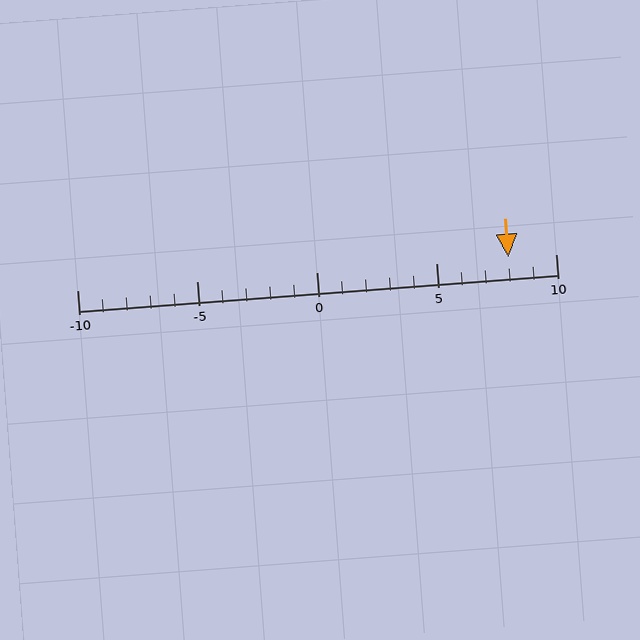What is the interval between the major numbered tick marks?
The major tick marks are spaced 5 units apart.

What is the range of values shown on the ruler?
The ruler shows values from -10 to 10.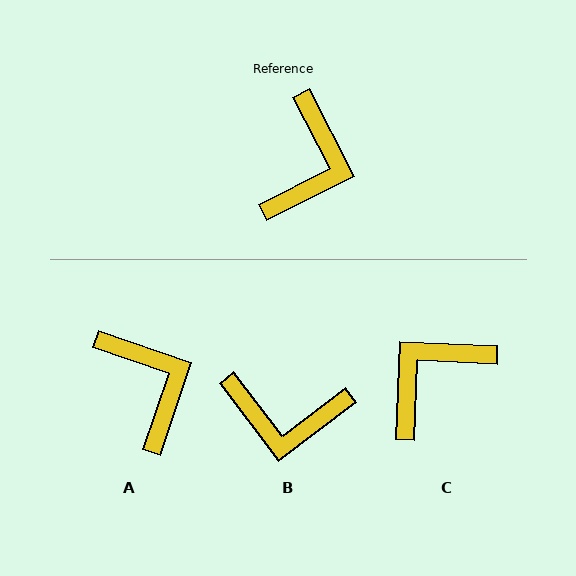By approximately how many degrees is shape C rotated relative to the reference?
Approximately 151 degrees counter-clockwise.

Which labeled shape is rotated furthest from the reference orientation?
C, about 151 degrees away.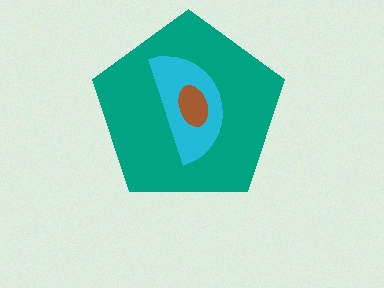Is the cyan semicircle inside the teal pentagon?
Yes.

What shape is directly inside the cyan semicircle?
The brown ellipse.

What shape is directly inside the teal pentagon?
The cyan semicircle.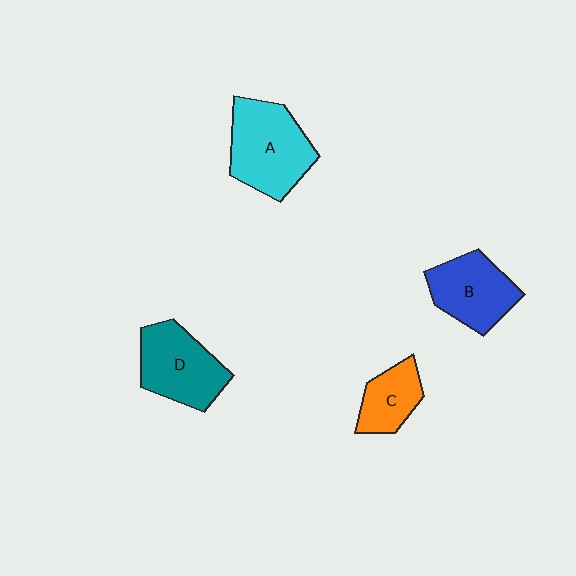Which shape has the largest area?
Shape A (cyan).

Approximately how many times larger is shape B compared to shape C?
Approximately 1.5 times.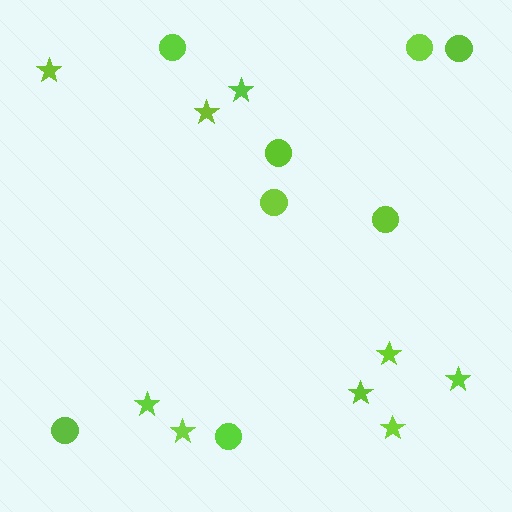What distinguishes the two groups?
There are 2 groups: one group of stars (9) and one group of circles (8).